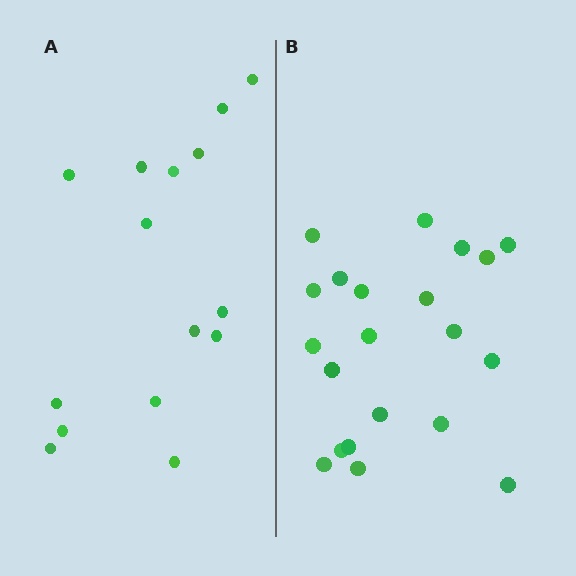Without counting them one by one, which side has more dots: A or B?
Region B (the right region) has more dots.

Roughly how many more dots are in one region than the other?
Region B has about 6 more dots than region A.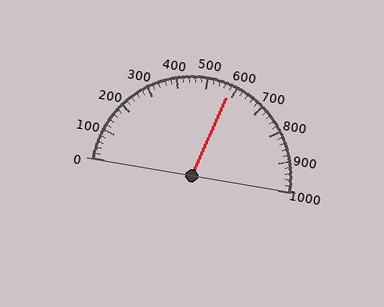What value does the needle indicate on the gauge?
The needle indicates approximately 580.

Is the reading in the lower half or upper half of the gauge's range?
The reading is in the upper half of the range (0 to 1000).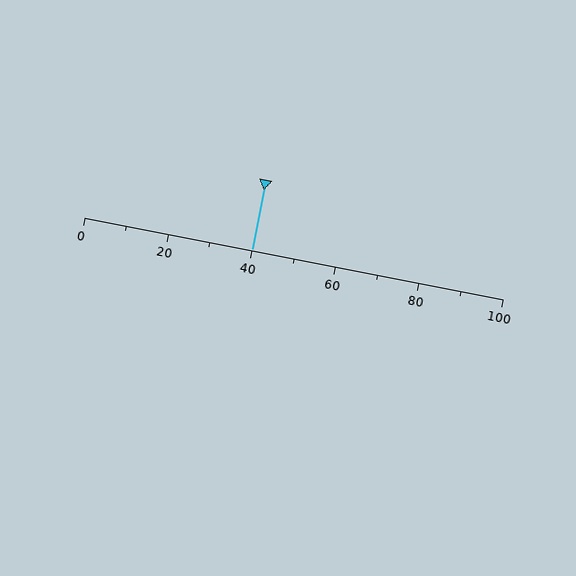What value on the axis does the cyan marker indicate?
The marker indicates approximately 40.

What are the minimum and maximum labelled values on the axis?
The axis runs from 0 to 100.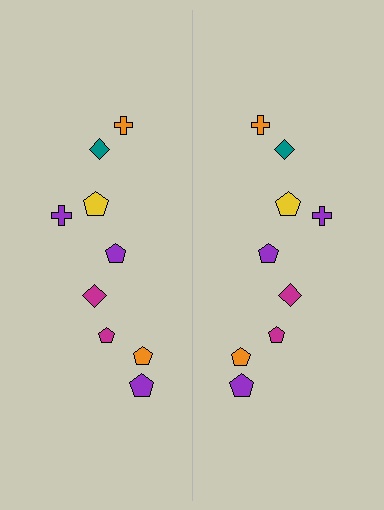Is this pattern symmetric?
Yes, this pattern has bilateral (reflection) symmetry.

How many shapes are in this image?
There are 18 shapes in this image.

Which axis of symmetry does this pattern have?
The pattern has a vertical axis of symmetry running through the center of the image.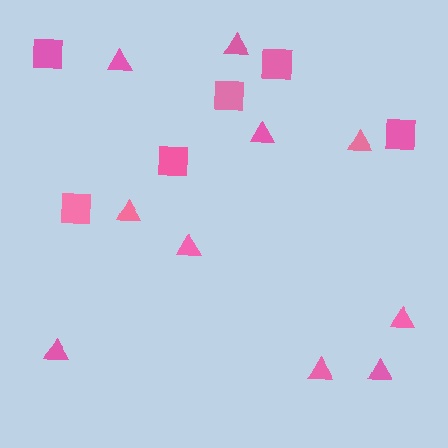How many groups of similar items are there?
There are 2 groups: one group of triangles (10) and one group of squares (6).